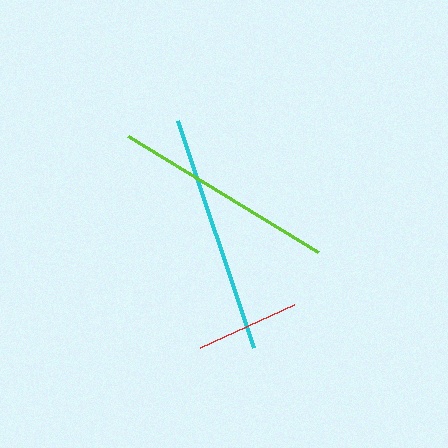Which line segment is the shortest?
The red line is the shortest at approximately 104 pixels.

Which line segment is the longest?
The cyan line is the longest at approximately 240 pixels.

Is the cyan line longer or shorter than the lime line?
The cyan line is longer than the lime line.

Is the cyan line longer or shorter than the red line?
The cyan line is longer than the red line.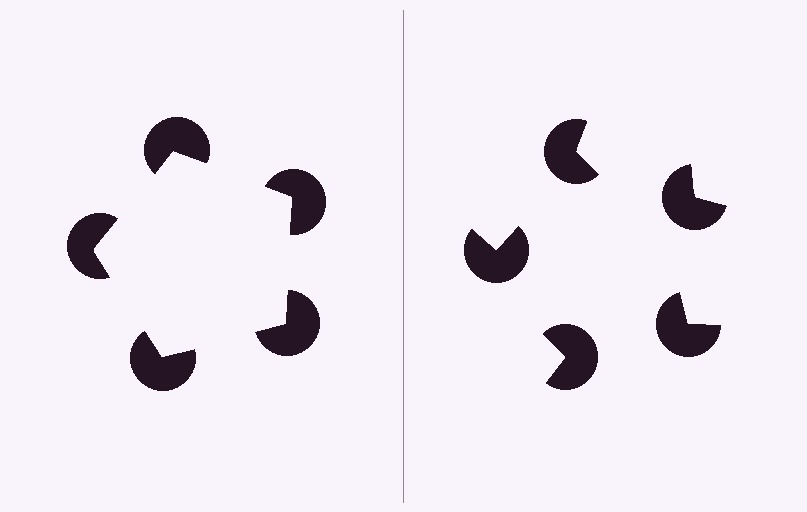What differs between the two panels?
The pac-man discs are positioned identically on both sides; only the wedge orientations differ. On the left they align to a pentagon; on the right they are misaligned.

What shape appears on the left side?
An illusory pentagon.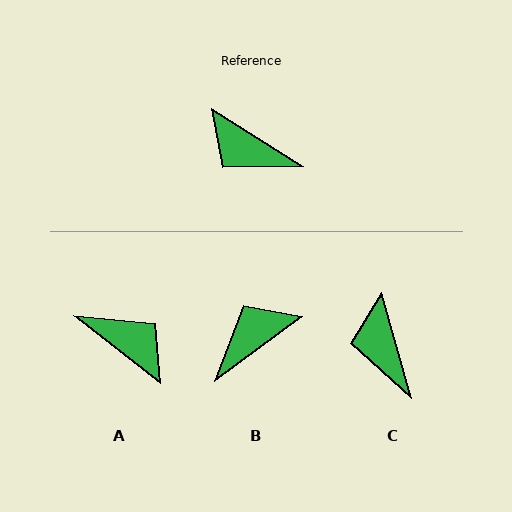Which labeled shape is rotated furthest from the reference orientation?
A, about 174 degrees away.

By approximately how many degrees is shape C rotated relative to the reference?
Approximately 42 degrees clockwise.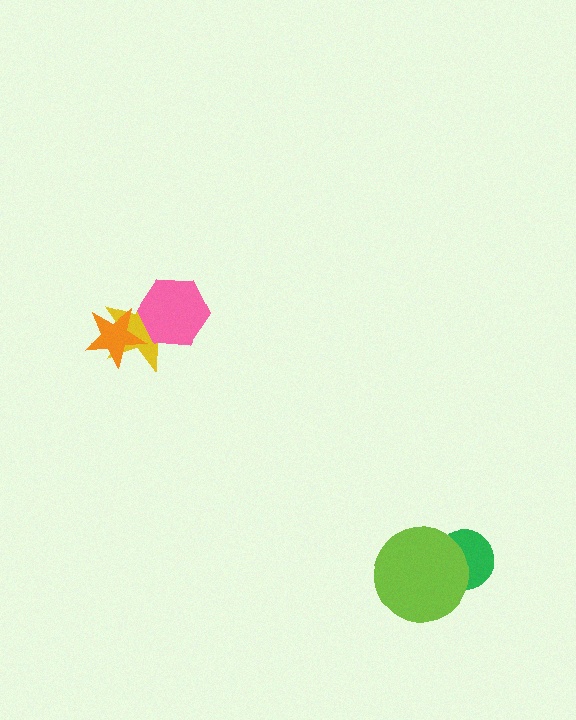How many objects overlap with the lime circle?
1 object overlaps with the lime circle.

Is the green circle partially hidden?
Yes, it is partially covered by another shape.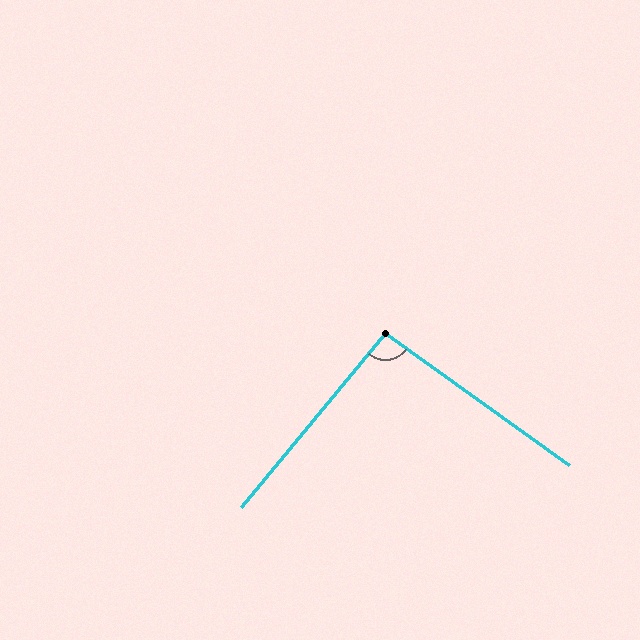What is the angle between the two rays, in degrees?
Approximately 94 degrees.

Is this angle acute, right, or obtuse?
It is approximately a right angle.